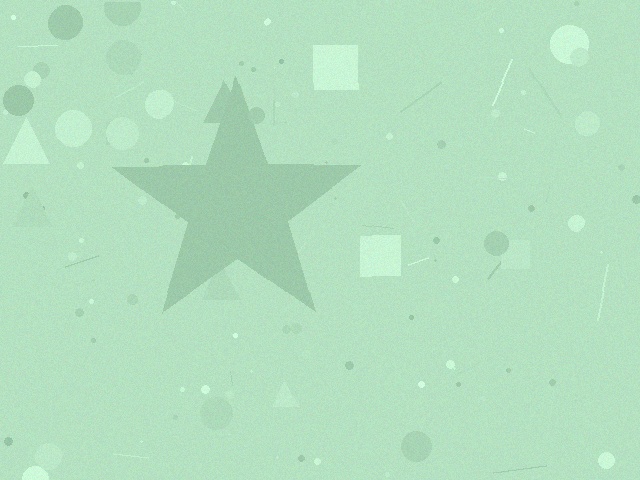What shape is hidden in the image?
A star is hidden in the image.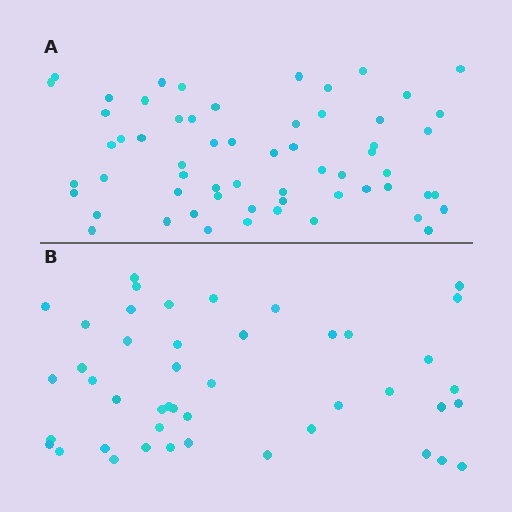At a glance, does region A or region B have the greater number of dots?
Region A (the top region) has more dots.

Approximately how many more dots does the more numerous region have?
Region A has approximately 15 more dots than region B.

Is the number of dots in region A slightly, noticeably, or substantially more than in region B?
Region A has noticeably more, but not dramatically so. The ratio is roughly 1.3 to 1.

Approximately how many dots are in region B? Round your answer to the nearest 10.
About 40 dots. (The exact count is 45, which rounds to 40.)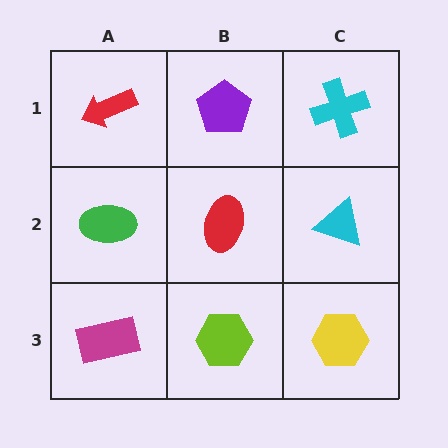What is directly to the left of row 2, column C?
A red ellipse.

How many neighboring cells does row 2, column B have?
4.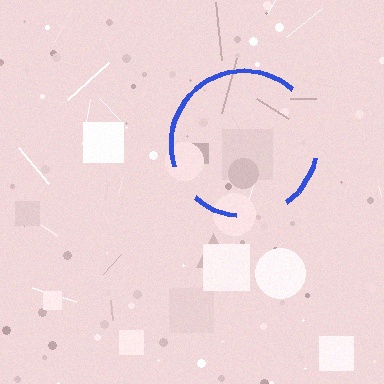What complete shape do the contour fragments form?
The contour fragments form a circle.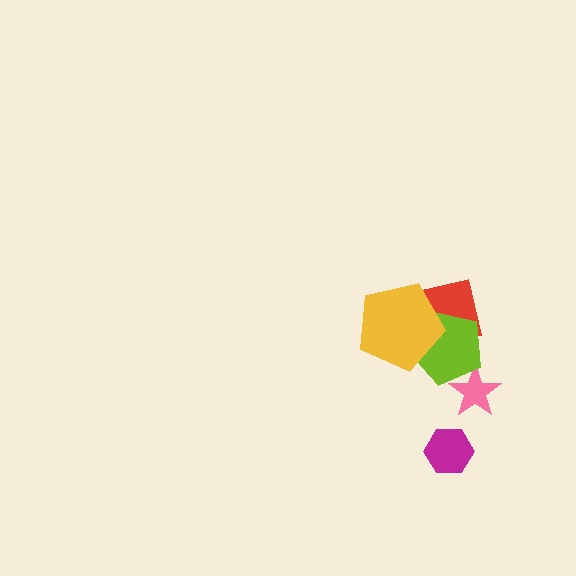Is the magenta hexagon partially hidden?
No, no other shape covers it.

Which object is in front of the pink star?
The lime pentagon is in front of the pink star.